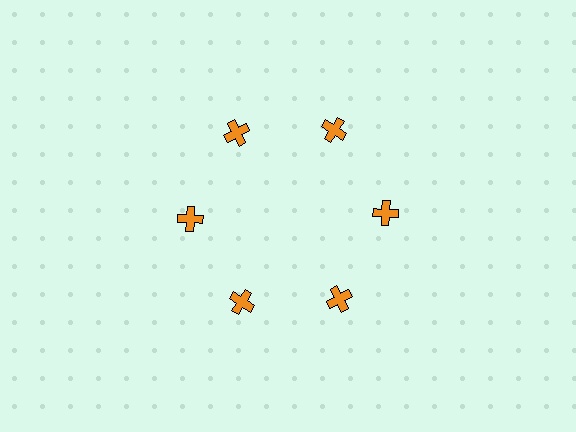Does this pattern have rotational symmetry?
Yes, this pattern has 6-fold rotational symmetry. It looks the same after rotating 60 degrees around the center.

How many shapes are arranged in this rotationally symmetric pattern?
There are 6 shapes, arranged in 6 groups of 1.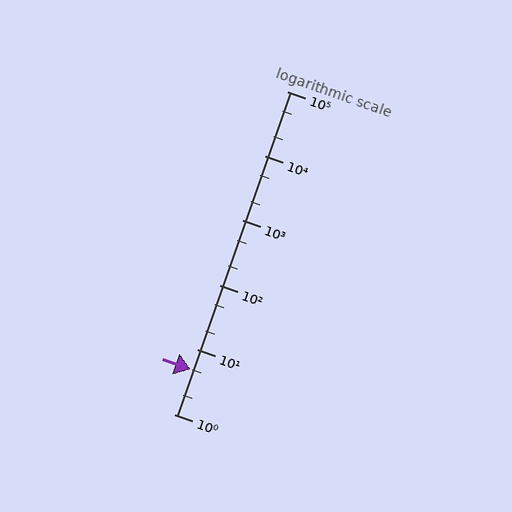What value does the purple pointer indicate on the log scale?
The pointer indicates approximately 4.9.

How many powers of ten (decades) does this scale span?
The scale spans 5 decades, from 1 to 100000.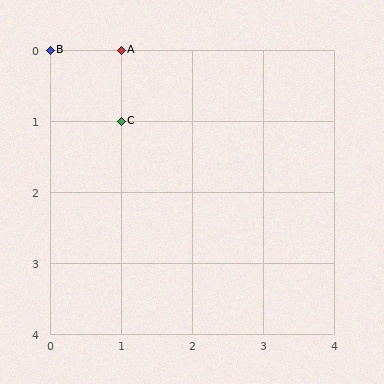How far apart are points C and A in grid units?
Points C and A are 1 row apart.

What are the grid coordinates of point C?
Point C is at grid coordinates (1, 1).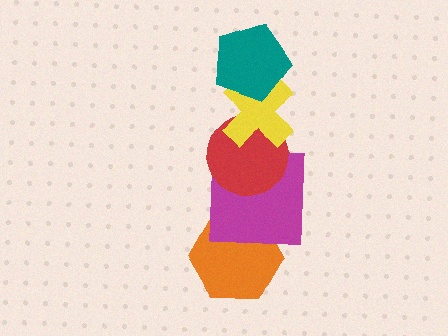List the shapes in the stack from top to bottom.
From top to bottom: the teal pentagon, the yellow cross, the red circle, the magenta square, the orange hexagon.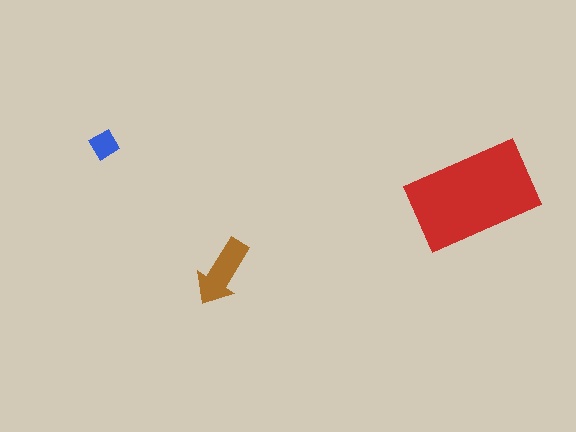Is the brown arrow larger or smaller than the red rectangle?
Smaller.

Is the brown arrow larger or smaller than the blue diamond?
Larger.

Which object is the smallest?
The blue diamond.